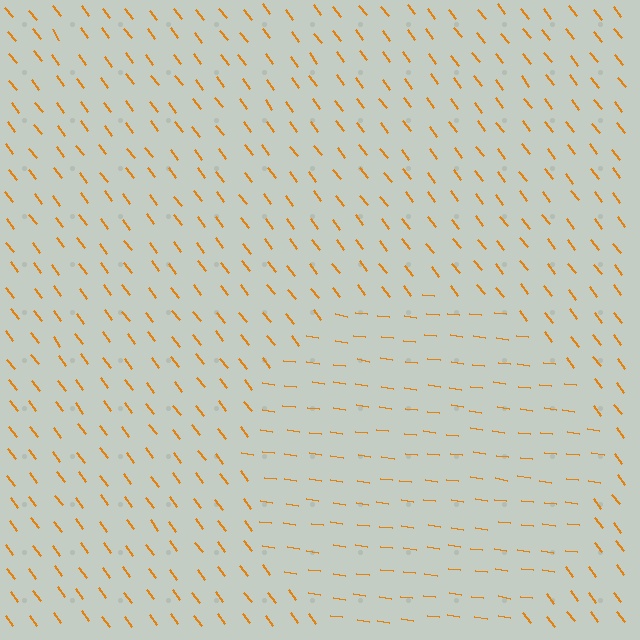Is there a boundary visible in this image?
Yes, there is a texture boundary formed by a change in line orientation.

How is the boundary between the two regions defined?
The boundary is defined purely by a change in line orientation (approximately 45 degrees difference). All lines are the same color and thickness.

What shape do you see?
I see a circle.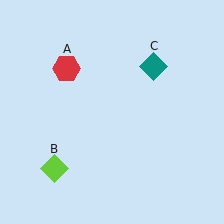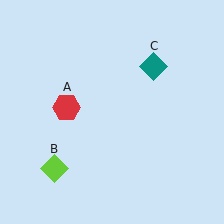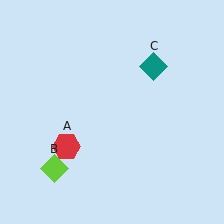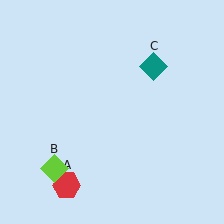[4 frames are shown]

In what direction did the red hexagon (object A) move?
The red hexagon (object A) moved down.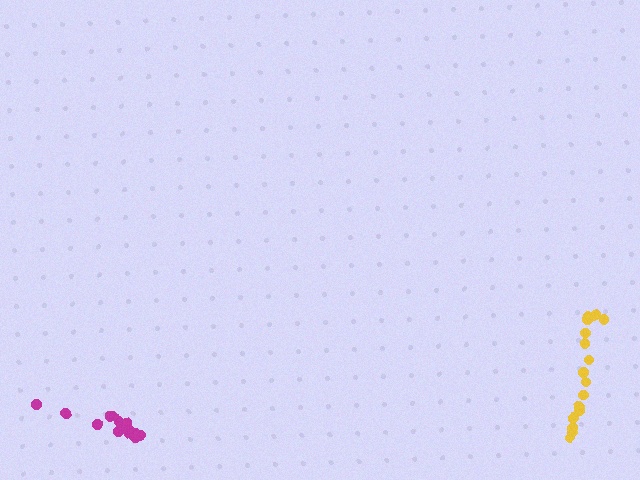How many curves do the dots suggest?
There are 2 distinct paths.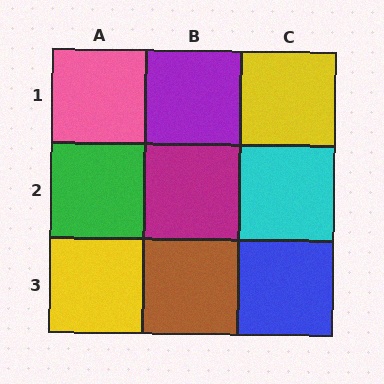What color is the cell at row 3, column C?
Blue.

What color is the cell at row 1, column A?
Pink.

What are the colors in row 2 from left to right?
Green, magenta, cyan.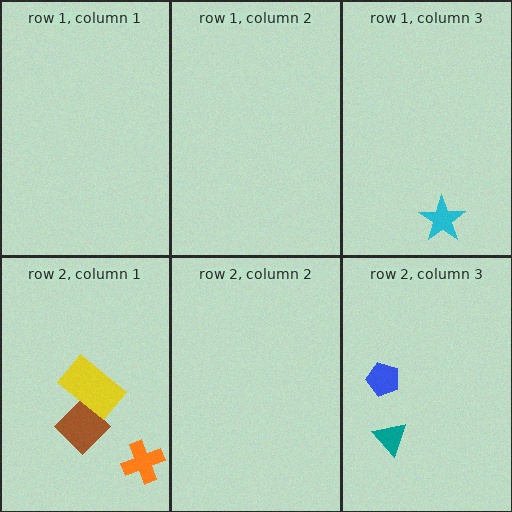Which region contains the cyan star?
The row 1, column 3 region.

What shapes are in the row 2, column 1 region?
The orange cross, the brown diamond, the yellow rectangle.